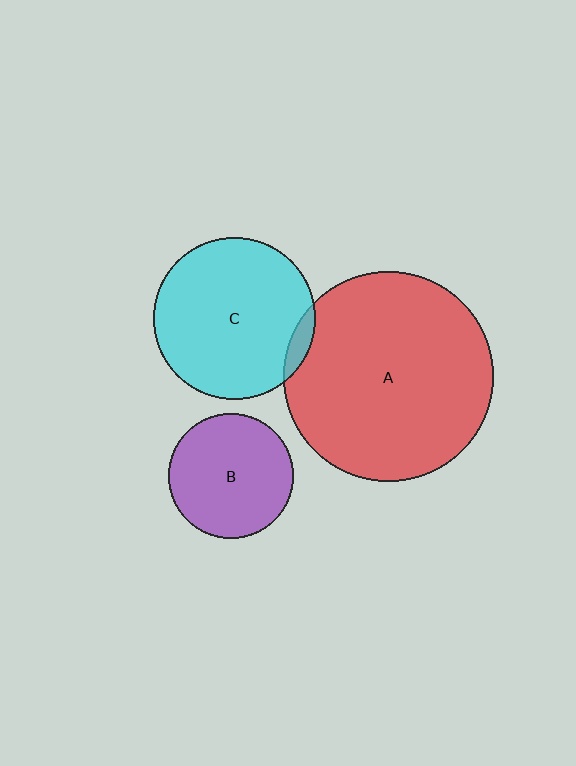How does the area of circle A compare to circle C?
Approximately 1.7 times.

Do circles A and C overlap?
Yes.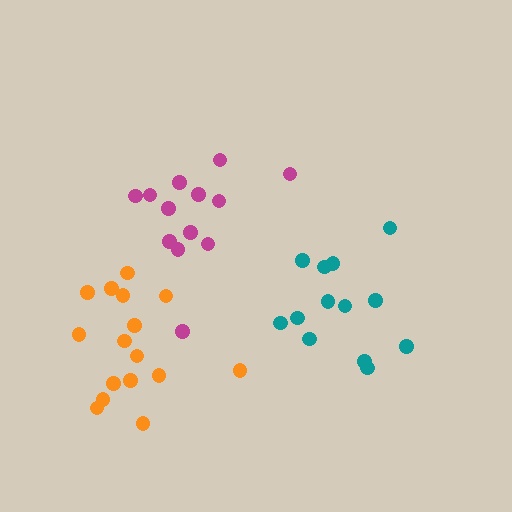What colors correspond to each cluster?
The clusters are colored: orange, magenta, teal.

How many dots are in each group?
Group 1: 16 dots, Group 2: 13 dots, Group 3: 13 dots (42 total).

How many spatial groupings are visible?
There are 3 spatial groupings.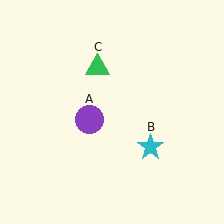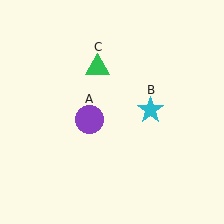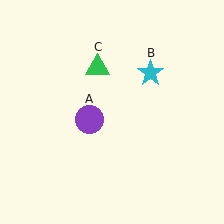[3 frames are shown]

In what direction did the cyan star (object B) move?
The cyan star (object B) moved up.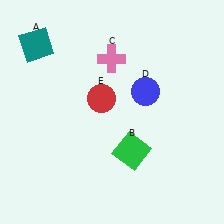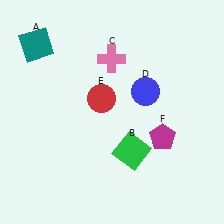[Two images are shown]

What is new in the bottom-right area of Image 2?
A magenta pentagon (F) was added in the bottom-right area of Image 2.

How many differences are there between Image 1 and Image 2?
There is 1 difference between the two images.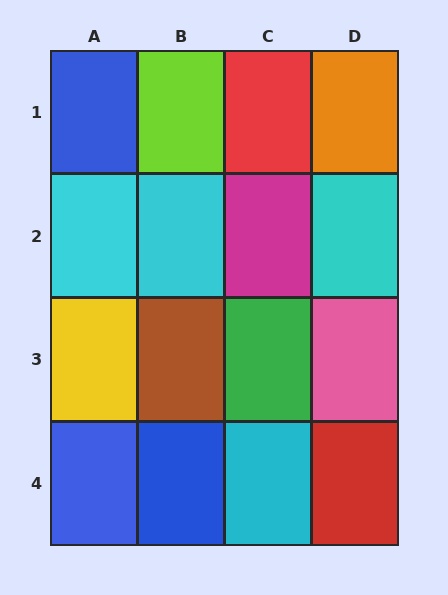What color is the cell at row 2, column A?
Cyan.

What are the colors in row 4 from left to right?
Blue, blue, cyan, red.